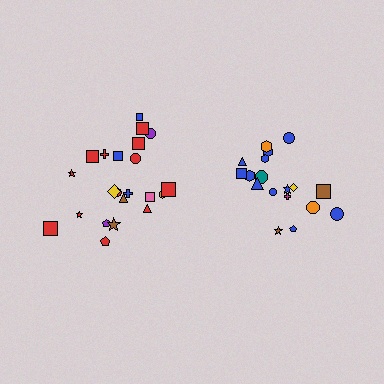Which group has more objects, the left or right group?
The left group.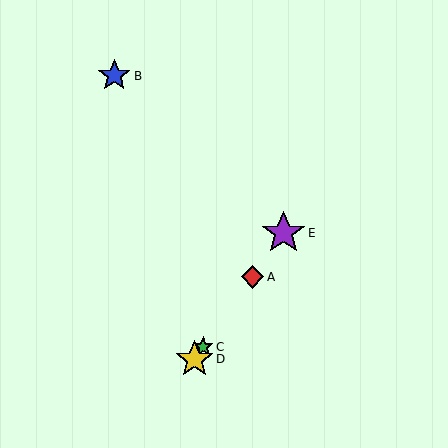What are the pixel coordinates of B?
Object B is at (114, 76).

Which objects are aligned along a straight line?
Objects A, C, D, E are aligned along a straight line.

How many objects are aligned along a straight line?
4 objects (A, C, D, E) are aligned along a straight line.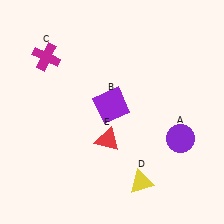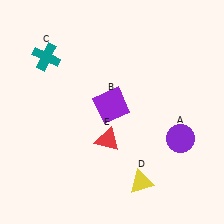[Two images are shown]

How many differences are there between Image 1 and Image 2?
There is 1 difference between the two images.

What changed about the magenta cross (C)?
In Image 1, C is magenta. In Image 2, it changed to teal.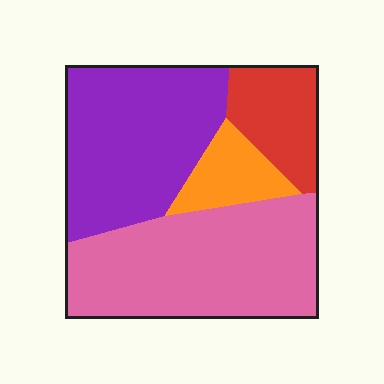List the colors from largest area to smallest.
From largest to smallest: pink, purple, red, orange.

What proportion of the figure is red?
Red takes up less than a sixth of the figure.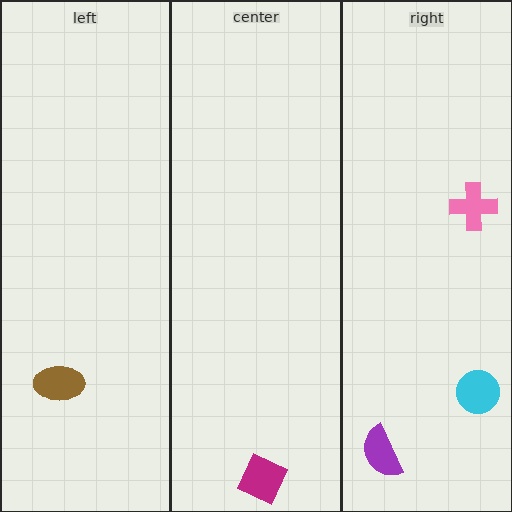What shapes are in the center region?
The magenta diamond.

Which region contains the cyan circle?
The right region.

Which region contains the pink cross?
The right region.